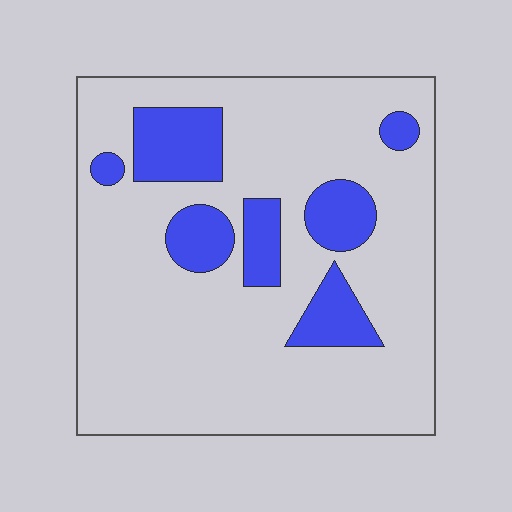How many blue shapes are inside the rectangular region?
7.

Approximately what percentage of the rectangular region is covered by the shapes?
Approximately 20%.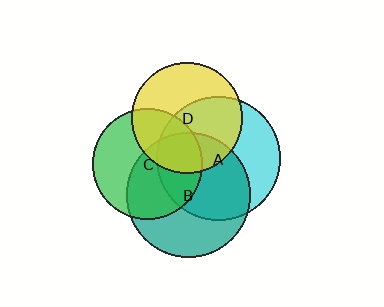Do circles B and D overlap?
Yes.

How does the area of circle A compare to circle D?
Approximately 1.3 times.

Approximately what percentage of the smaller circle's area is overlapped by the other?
Approximately 25%.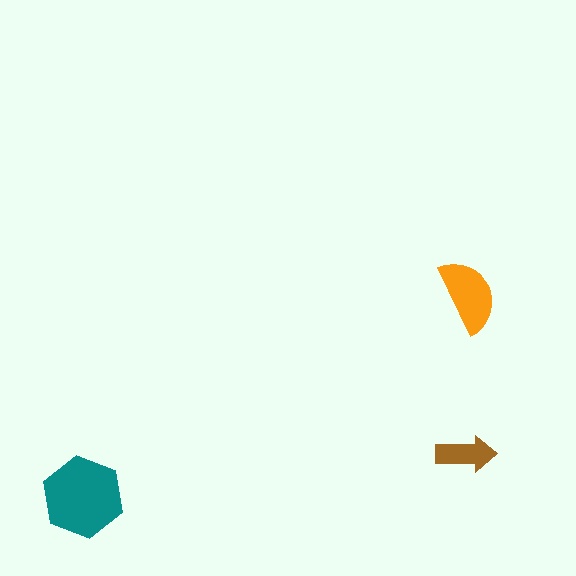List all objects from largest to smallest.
The teal hexagon, the orange semicircle, the brown arrow.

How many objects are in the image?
There are 3 objects in the image.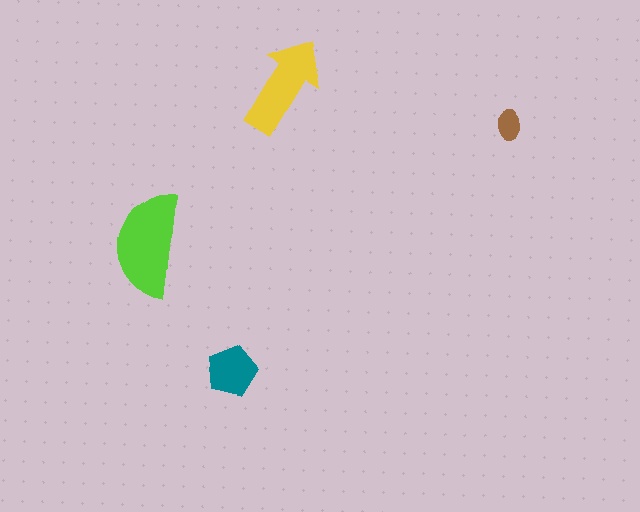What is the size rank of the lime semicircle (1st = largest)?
1st.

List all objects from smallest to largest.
The brown ellipse, the teal pentagon, the yellow arrow, the lime semicircle.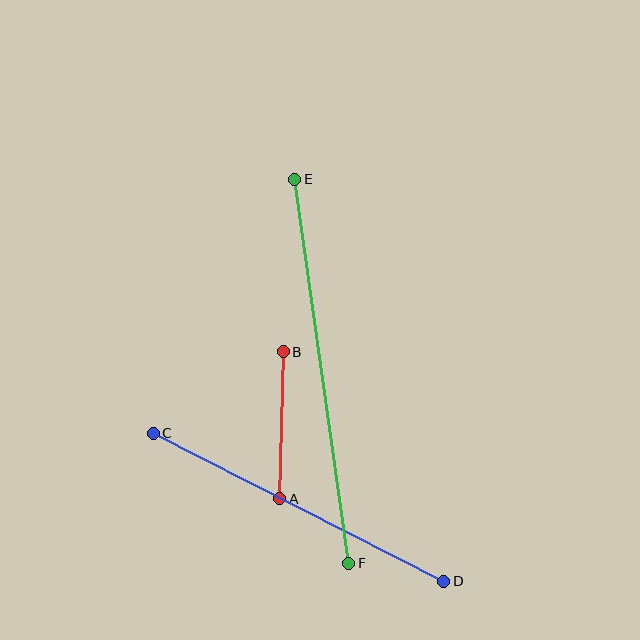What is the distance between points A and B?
The distance is approximately 147 pixels.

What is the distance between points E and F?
The distance is approximately 388 pixels.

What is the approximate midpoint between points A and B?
The midpoint is at approximately (281, 425) pixels.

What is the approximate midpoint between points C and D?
The midpoint is at approximately (298, 507) pixels.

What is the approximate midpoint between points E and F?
The midpoint is at approximately (322, 371) pixels.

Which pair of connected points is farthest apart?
Points E and F are farthest apart.